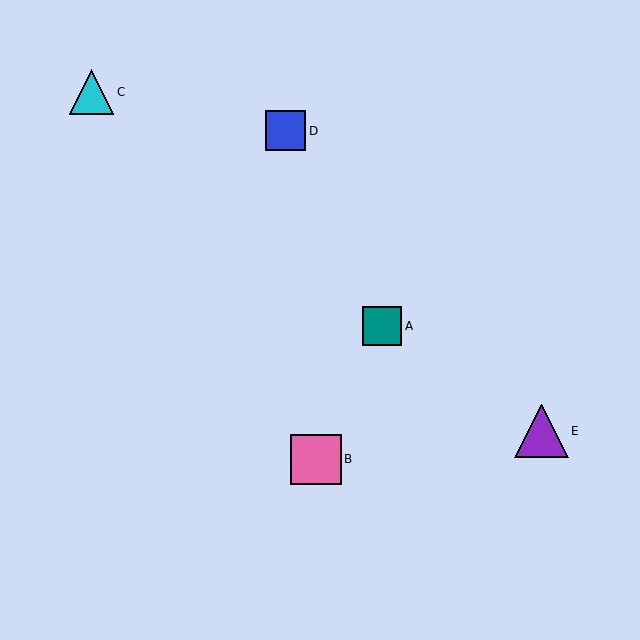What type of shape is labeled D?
Shape D is a blue square.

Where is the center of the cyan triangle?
The center of the cyan triangle is at (92, 92).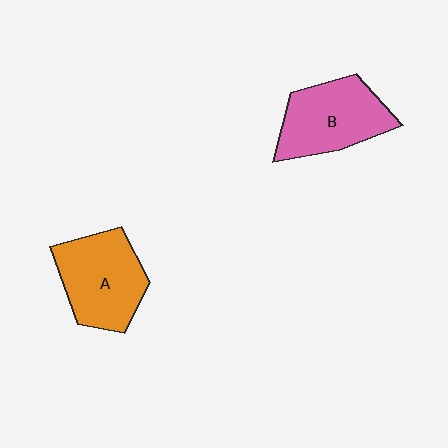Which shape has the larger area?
Shape A (orange).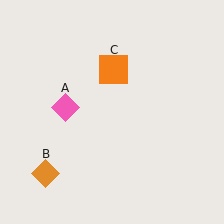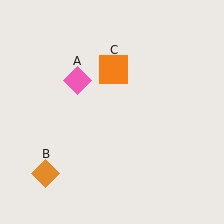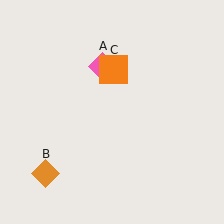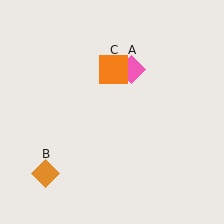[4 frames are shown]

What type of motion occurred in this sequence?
The pink diamond (object A) rotated clockwise around the center of the scene.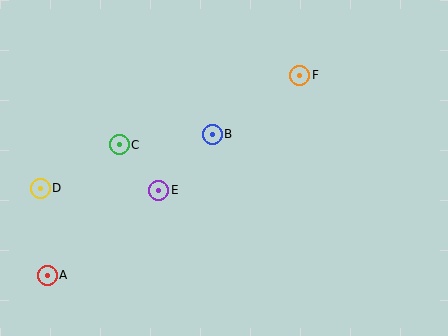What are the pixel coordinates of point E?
Point E is at (159, 190).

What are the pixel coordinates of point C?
Point C is at (119, 145).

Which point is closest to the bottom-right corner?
Point F is closest to the bottom-right corner.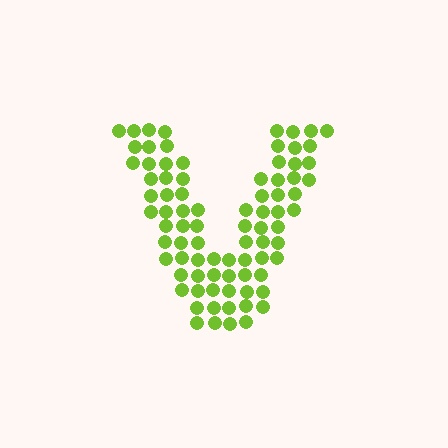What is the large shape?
The large shape is the letter V.